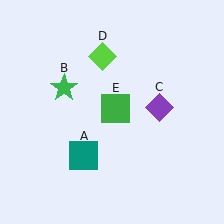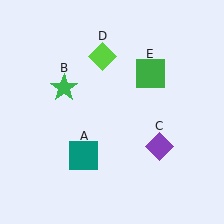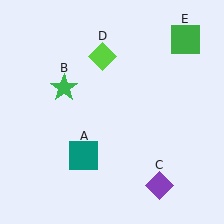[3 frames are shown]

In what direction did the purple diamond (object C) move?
The purple diamond (object C) moved down.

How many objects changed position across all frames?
2 objects changed position: purple diamond (object C), green square (object E).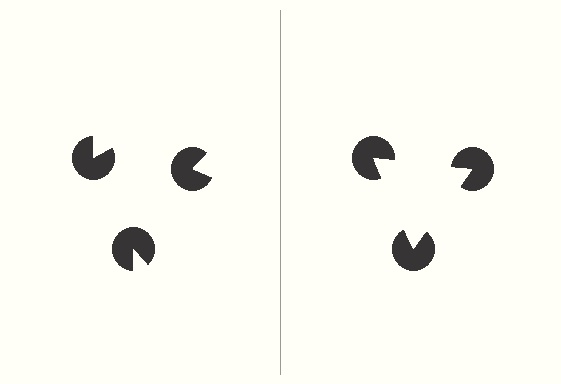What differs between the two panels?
The pac-man discs are positioned identically on both sides; only the wedge orientations differ. On the right they align to a triangle; on the left they are misaligned.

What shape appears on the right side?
An illusory triangle.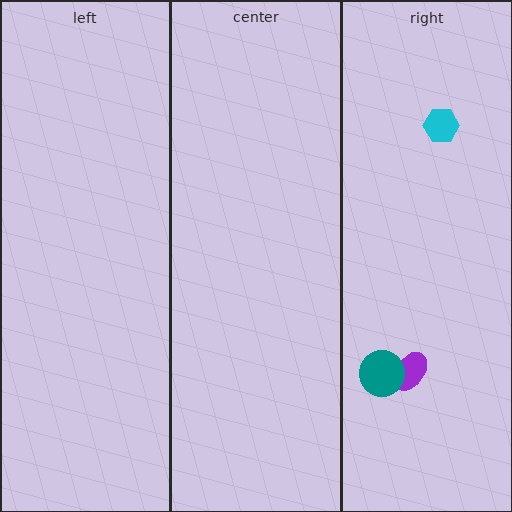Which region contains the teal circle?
The right region.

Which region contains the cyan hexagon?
The right region.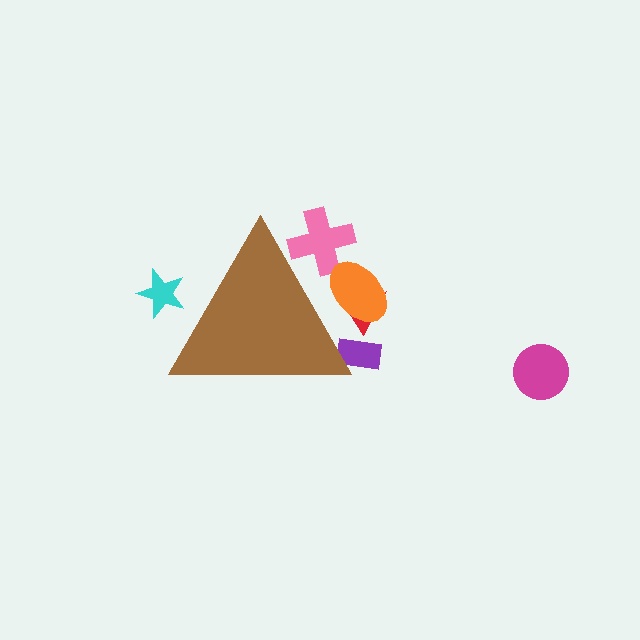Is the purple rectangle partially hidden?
Yes, the purple rectangle is partially hidden behind the brown triangle.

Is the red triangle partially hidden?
Yes, the red triangle is partially hidden behind the brown triangle.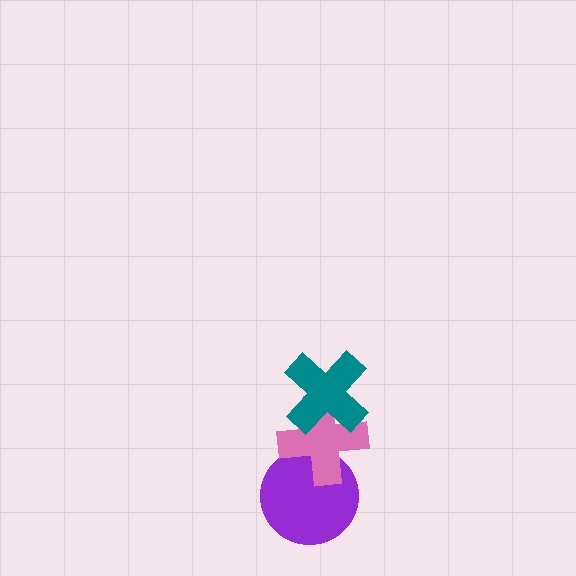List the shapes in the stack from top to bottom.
From top to bottom: the teal cross, the pink cross, the purple circle.